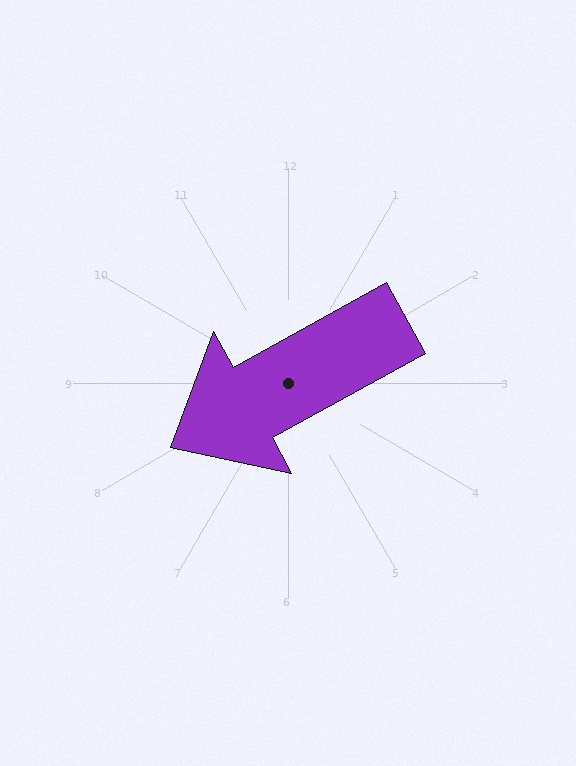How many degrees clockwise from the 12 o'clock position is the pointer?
Approximately 241 degrees.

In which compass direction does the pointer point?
Southwest.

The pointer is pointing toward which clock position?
Roughly 8 o'clock.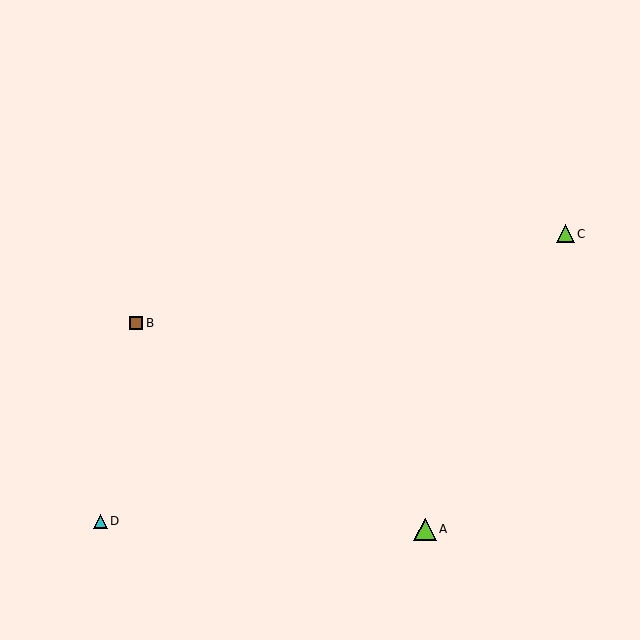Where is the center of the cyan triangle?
The center of the cyan triangle is at (100, 521).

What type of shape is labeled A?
Shape A is a lime triangle.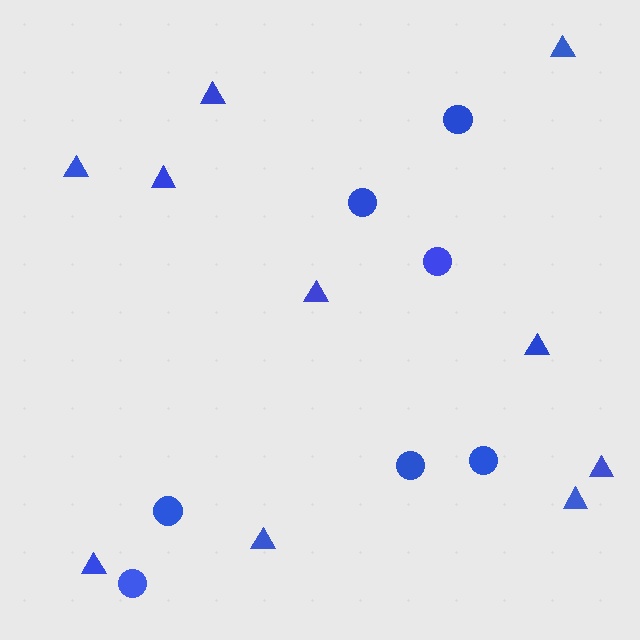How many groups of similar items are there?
There are 2 groups: one group of circles (7) and one group of triangles (10).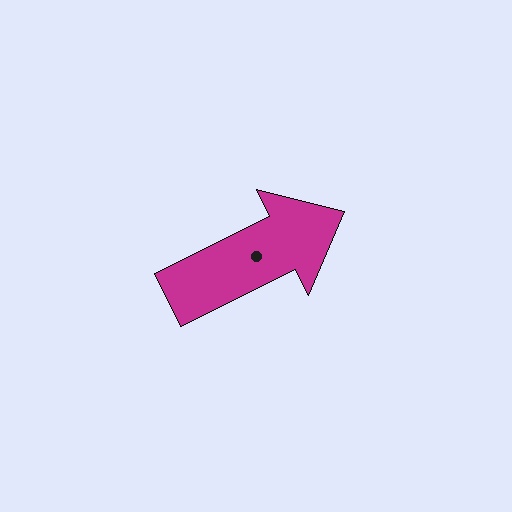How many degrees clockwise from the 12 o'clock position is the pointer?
Approximately 64 degrees.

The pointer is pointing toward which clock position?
Roughly 2 o'clock.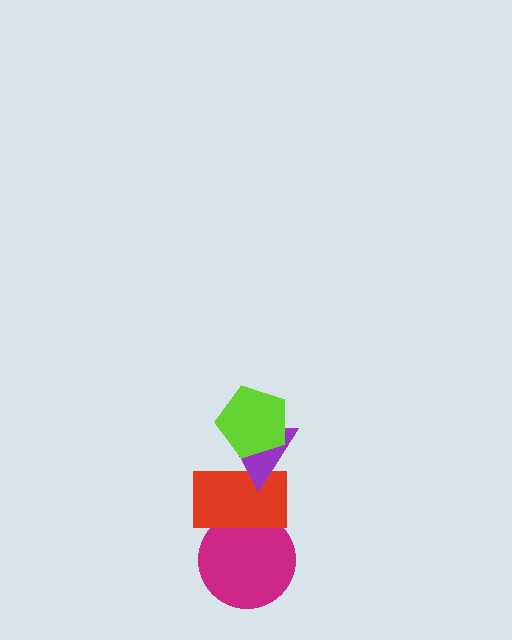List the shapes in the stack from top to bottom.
From top to bottom: the lime pentagon, the purple triangle, the red rectangle, the magenta circle.